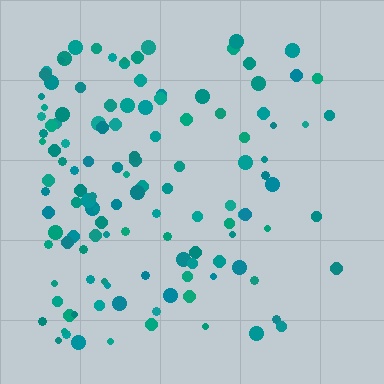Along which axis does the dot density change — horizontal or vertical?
Horizontal.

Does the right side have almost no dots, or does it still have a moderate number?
Still a moderate number, just noticeably fewer than the left.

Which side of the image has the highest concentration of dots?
The left.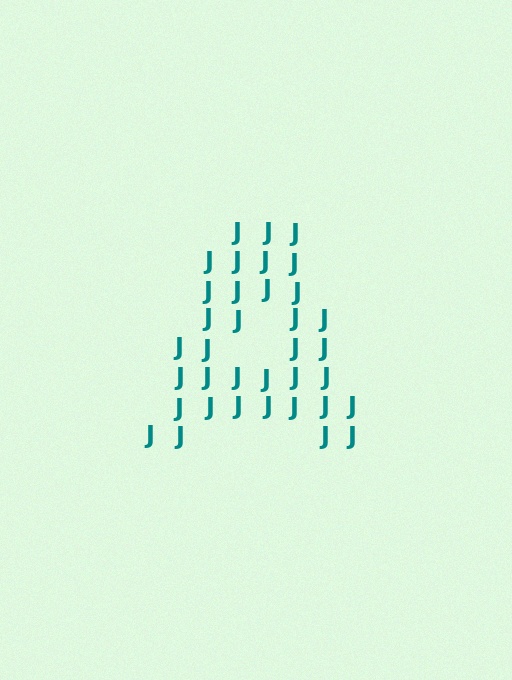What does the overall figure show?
The overall figure shows the letter A.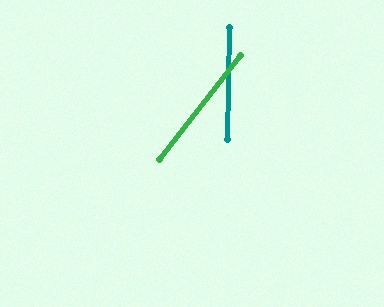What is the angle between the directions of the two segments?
Approximately 37 degrees.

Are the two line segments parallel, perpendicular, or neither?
Neither parallel nor perpendicular — they differ by about 37°.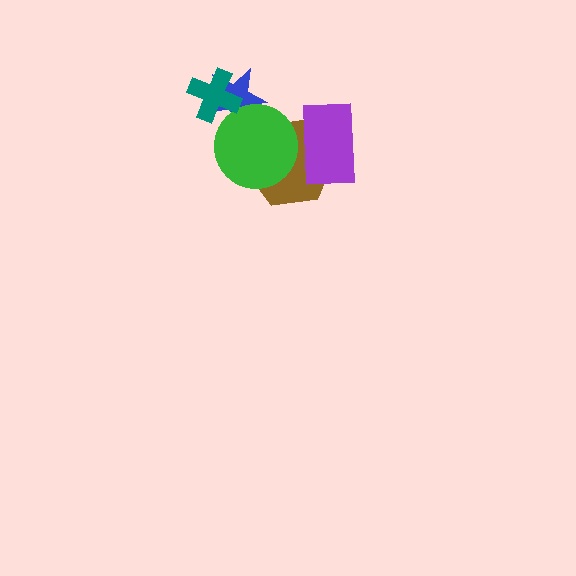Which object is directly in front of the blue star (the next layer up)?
The green circle is directly in front of the blue star.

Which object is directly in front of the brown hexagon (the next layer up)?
The green circle is directly in front of the brown hexagon.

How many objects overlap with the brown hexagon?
2 objects overlap with the brown hexagon.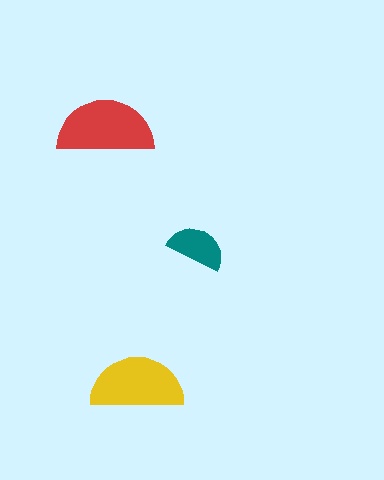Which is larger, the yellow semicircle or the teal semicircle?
The yellow one.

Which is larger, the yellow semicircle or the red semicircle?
The red one.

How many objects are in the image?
There are 3 objects in the image.